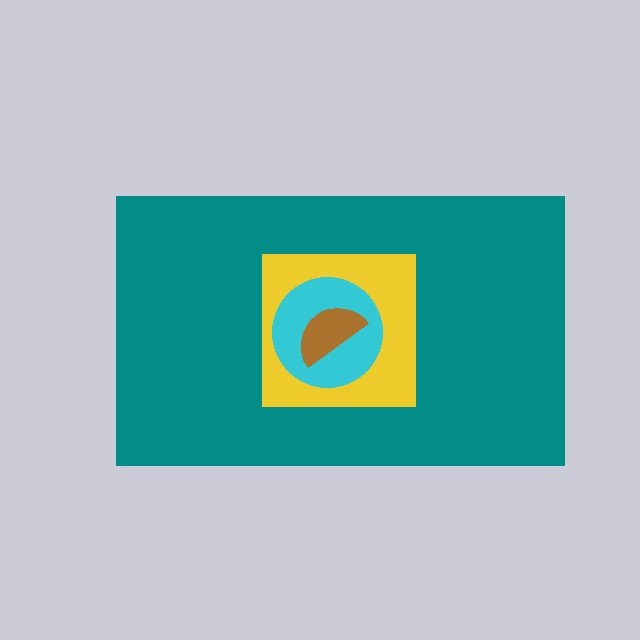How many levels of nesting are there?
4.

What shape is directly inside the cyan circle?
The brown semicircle.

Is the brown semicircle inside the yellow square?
Yes.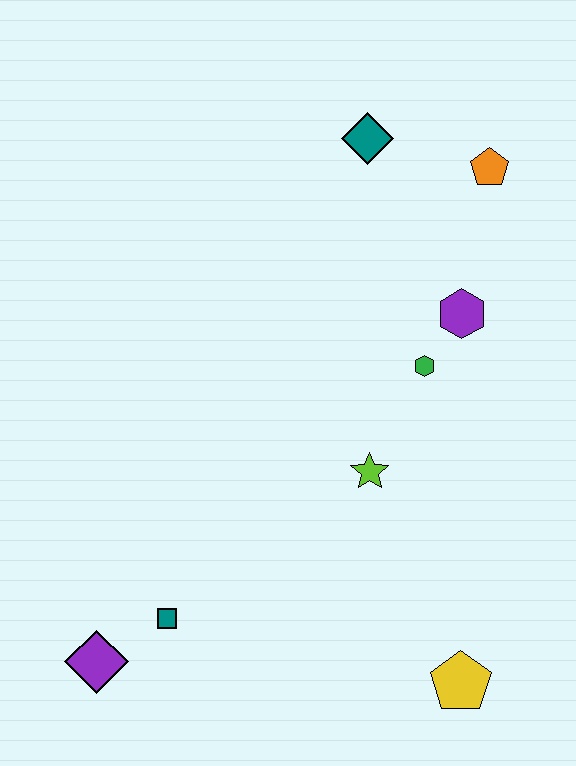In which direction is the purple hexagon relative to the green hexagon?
The purple hexagon is above the green hexagon.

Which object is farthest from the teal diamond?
The purple diamond is farthest from the teal diamond.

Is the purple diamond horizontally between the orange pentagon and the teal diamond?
No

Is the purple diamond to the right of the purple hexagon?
No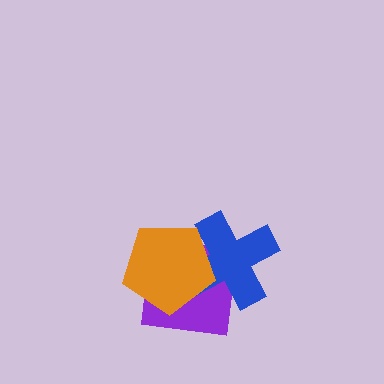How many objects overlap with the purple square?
2 objects overlap with the purple square.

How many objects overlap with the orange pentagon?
2 objects overlap with the orange pentagon.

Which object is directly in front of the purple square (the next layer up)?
The blue cross is directly in front of the purple square.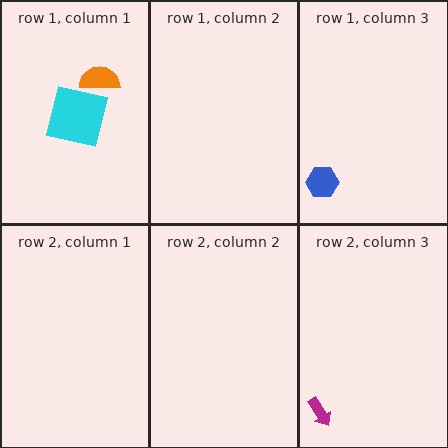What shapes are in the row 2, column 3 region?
The magenta arrow.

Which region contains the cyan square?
The row 1, column 1 region.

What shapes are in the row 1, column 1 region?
The cyan square, the orange semicircle.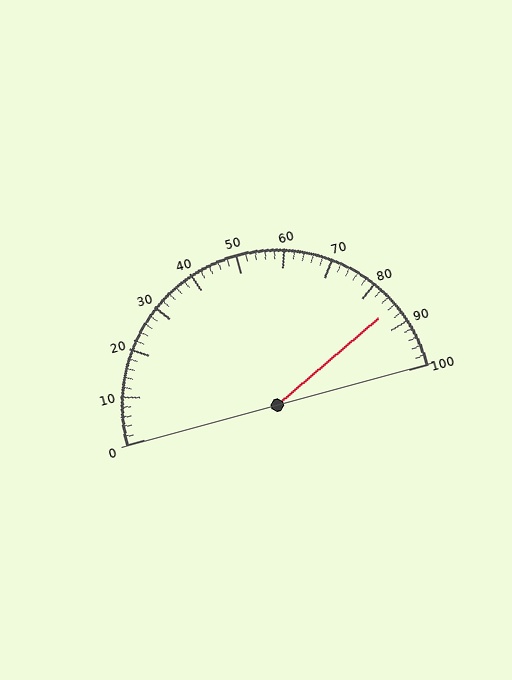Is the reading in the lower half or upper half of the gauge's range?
The reading is in the upper half of the range (0 to 100).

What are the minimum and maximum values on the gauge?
The gauge ranges from 0 to 100.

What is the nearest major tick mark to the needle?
The nearest major tick mark is 90.